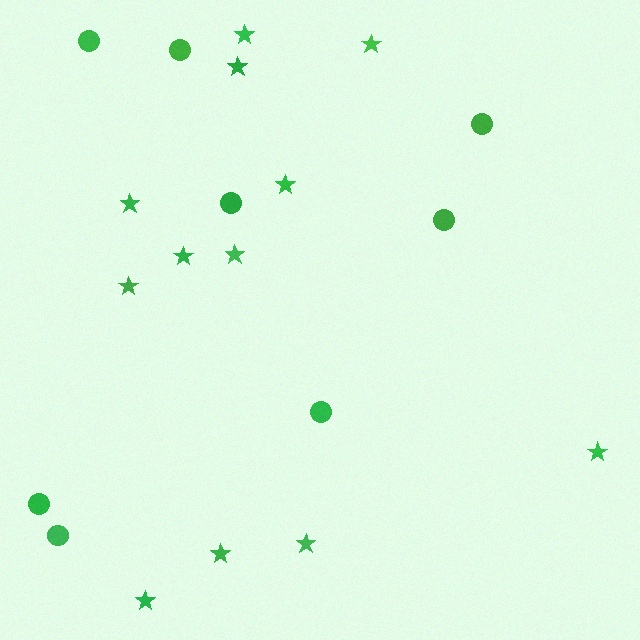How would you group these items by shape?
There are 2 groups: one group of circles (8) and one group of stars (12).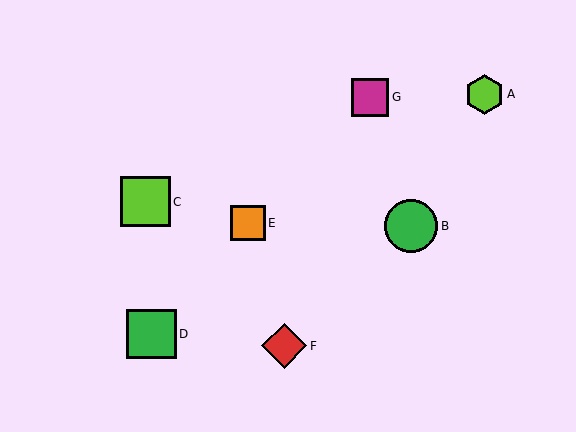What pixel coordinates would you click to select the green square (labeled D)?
Click at (151, 334) to select the green square D.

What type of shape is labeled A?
Shape A is a lime hexagon.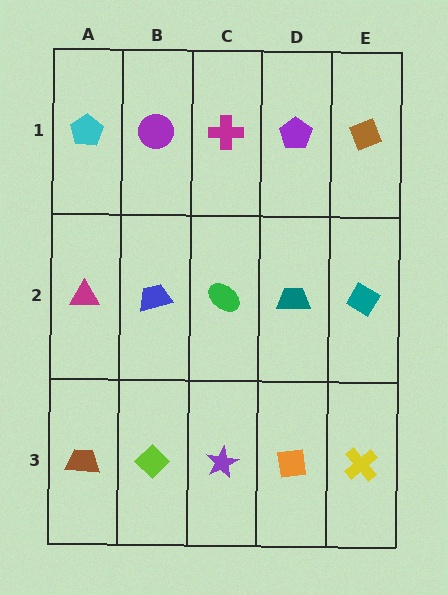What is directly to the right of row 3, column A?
A lime diamond.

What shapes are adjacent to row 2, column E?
A brown diamond (row 1, column E), a yellow cross (row 3, column E), a teal trapezoid (row 2, column D).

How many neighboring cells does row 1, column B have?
3.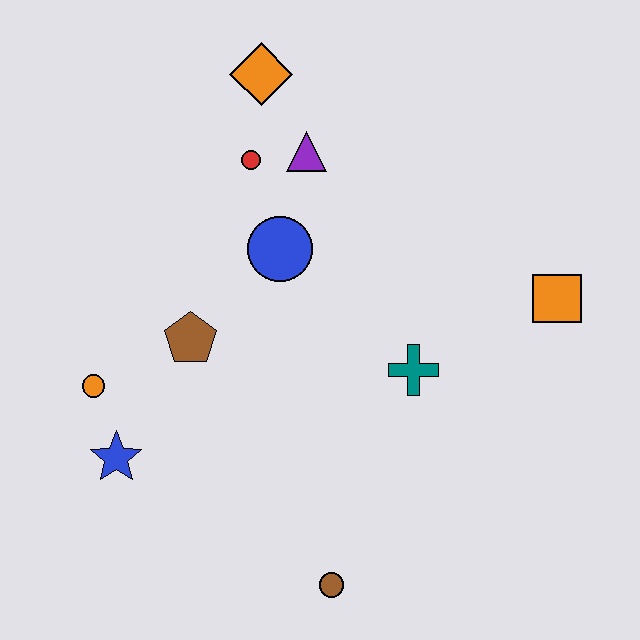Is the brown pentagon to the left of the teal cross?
Yes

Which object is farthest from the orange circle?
The orange square is farthest from the orange circle.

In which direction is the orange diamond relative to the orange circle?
The orange diamond is above the orange circle.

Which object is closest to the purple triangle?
The red circle is closest to the purple triangle.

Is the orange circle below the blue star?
No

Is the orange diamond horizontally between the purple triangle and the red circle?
Yes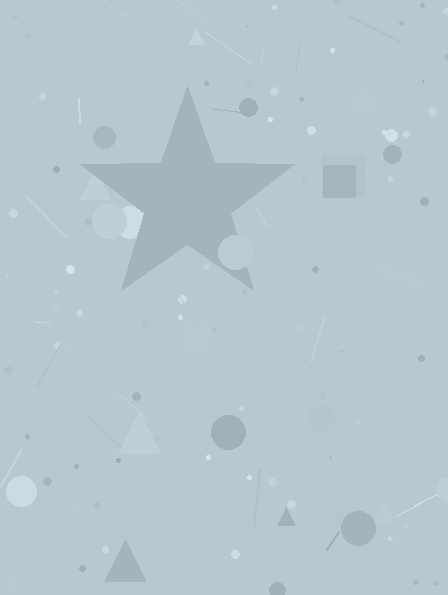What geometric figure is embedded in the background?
A star is embedded in the background.